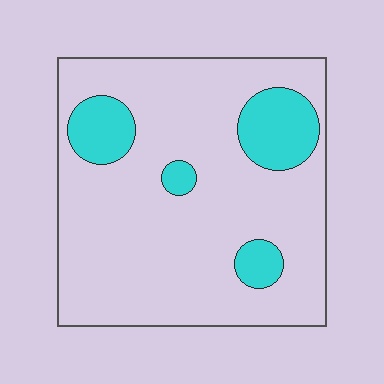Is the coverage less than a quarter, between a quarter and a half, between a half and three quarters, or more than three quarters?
Less than a quarter.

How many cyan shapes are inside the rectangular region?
4.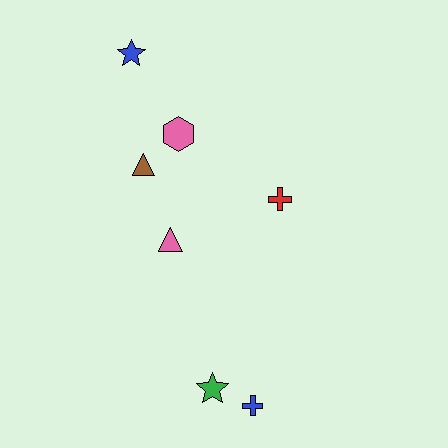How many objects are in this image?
There are 7 objects.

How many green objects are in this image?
There is 1 green object.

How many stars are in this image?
There are 2 stars.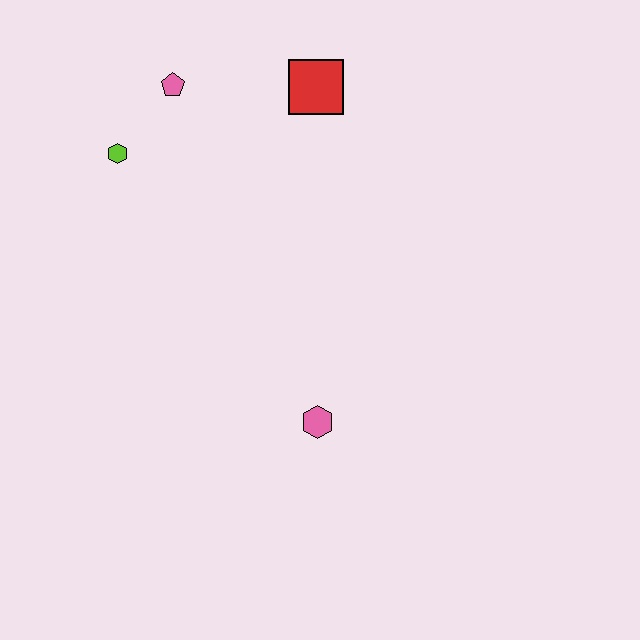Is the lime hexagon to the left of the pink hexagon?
Yes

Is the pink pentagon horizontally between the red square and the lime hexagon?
Yes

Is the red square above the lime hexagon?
Yes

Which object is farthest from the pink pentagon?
The pink hexagon is farthest from the pink pentagon.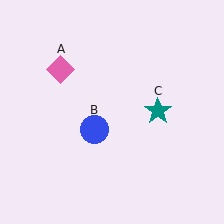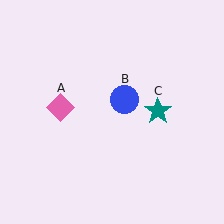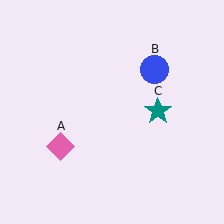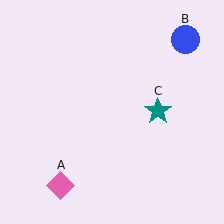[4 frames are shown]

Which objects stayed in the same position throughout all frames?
Teal star (object C) remained stationary.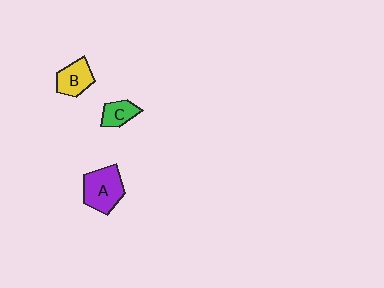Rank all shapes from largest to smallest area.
From largest to smallest: A (purple), B (yellow), C (green).